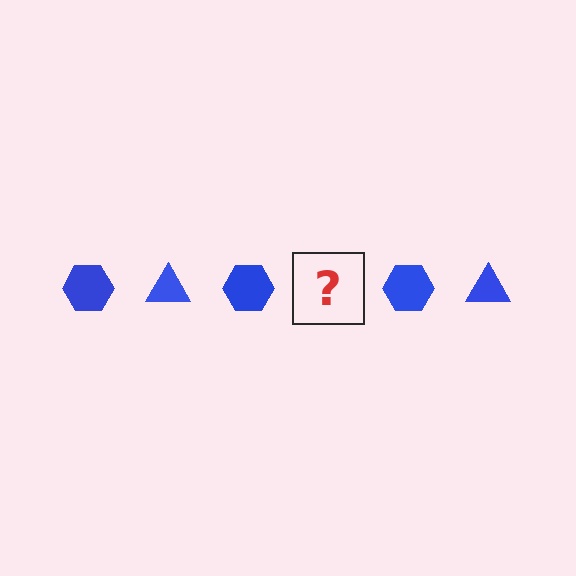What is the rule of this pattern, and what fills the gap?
The rule is that the pattern cycles through hexagon, triangle shapes in blue. The gap should be filled with a blue triangle.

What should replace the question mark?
The question mark should be replaced with a blue triangle.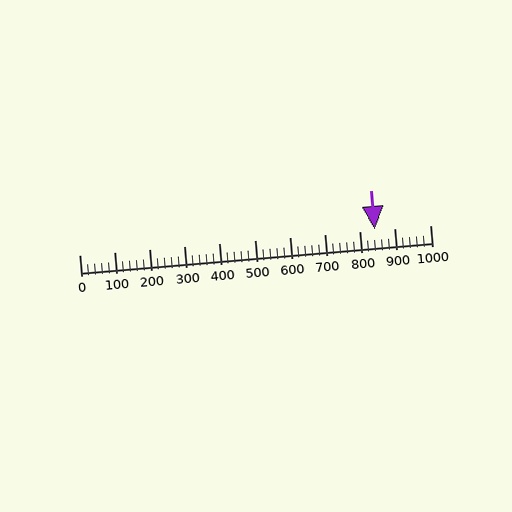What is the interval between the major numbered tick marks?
The major tick marks are spaced 100 units apart.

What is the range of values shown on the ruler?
The ruler shows values from 0 to 1000.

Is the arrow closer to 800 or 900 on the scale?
The arrow is closer to 800.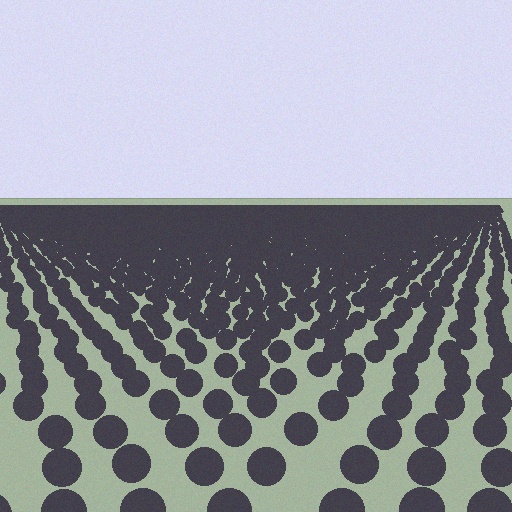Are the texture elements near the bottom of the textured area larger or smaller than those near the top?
Larger. Near the bottom, elements are closer to the viewer and appear at a bigger on-screen size.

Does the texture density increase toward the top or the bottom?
Density increases toward the top.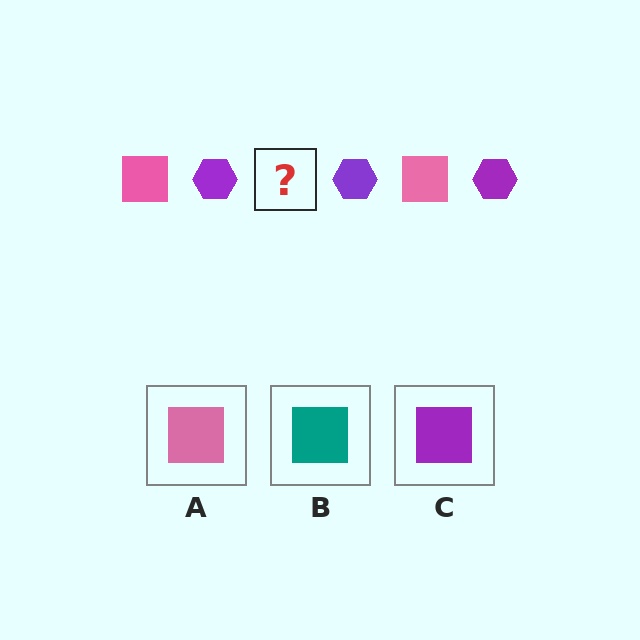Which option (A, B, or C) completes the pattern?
A.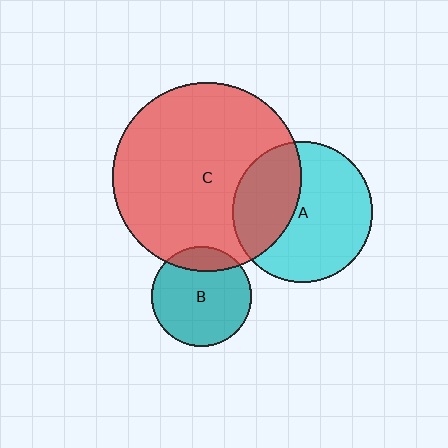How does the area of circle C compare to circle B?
Approximately 3.6 times.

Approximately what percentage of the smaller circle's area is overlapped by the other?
Approximately 35%.